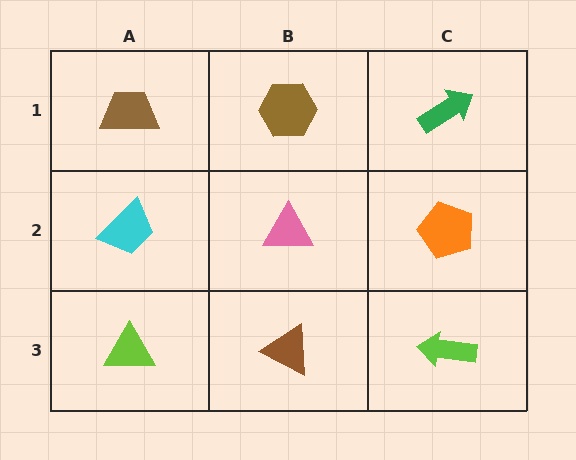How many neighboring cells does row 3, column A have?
2.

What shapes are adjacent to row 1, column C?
An orange pentagon (row 2, column C), a brown hexagon (row 1, column B).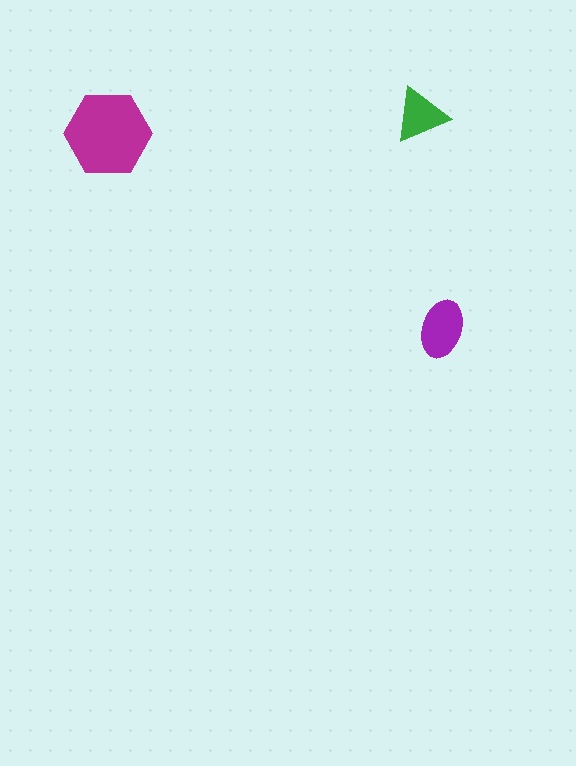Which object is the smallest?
The green triangle.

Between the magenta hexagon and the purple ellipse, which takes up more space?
The magenta hexagon.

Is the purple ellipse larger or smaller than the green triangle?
Larger.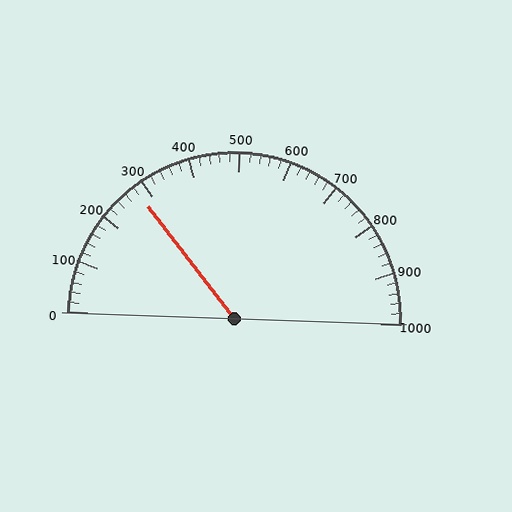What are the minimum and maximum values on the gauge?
The gauge ranges from 0 to 1000.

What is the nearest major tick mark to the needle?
The nearest major tick mark is 300.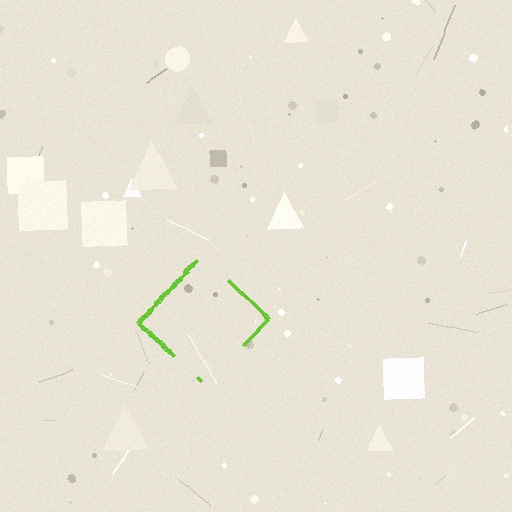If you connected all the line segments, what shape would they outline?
They would outline a diamond.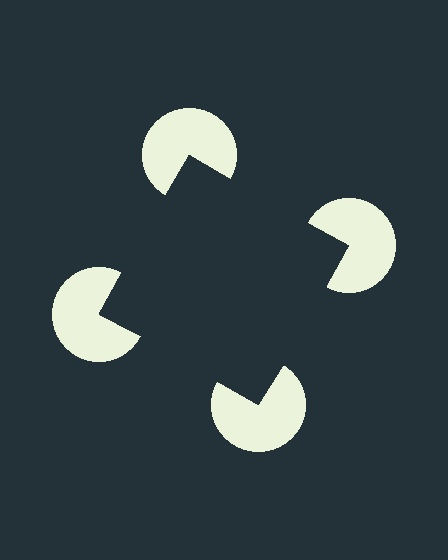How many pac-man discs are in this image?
There are 4 — one at each vertex of the illusory square.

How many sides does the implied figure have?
4 sides.